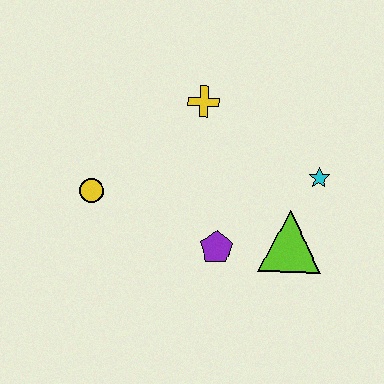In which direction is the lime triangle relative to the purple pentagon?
The lime triangle is to the right of the purple pentagon.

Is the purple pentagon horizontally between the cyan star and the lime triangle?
No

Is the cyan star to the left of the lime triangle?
No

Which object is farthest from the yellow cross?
The lime triangle is farthest from the yellow cross.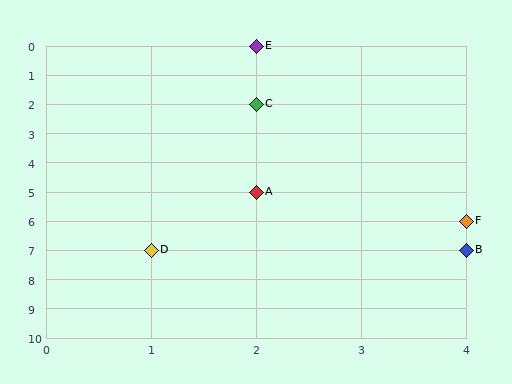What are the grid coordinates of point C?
Point C is at grid coordinates (2, 2).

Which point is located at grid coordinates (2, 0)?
Point E is at (2, 0).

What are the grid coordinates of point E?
Point E is at grid coordinates (2, 0).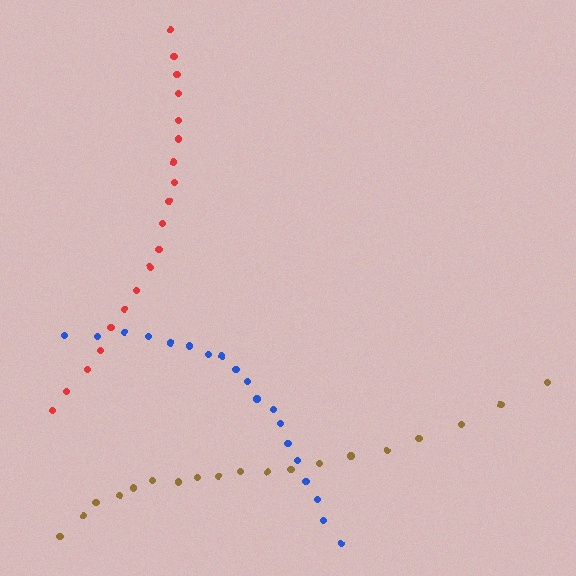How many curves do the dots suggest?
There are 3 distinct paths.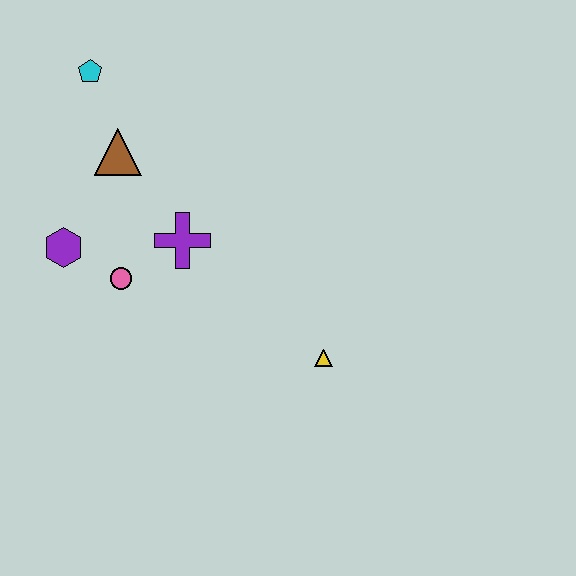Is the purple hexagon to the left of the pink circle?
Yes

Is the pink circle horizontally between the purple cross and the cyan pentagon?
Yes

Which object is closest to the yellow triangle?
The purple cross is closest to the yellow triangle.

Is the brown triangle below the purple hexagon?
No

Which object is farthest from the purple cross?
The cyan pentagon is farthest from the purple cross.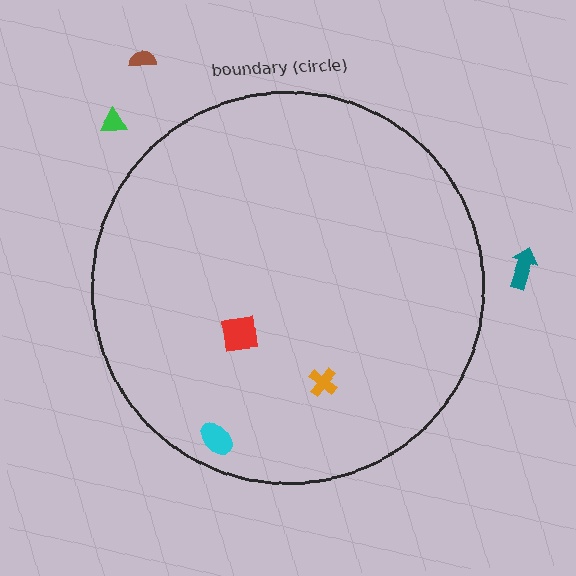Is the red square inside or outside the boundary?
Inside.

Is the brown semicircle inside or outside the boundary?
Outside.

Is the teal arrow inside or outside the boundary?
Outside.